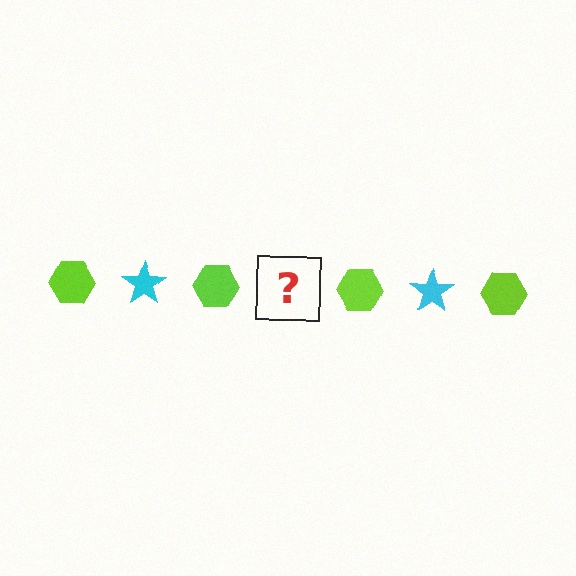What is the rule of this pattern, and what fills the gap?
The rule is that the pattern alternates between lime hexagon and cyan star. The gap should be filled with a cyan star.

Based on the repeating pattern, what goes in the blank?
The blank should be a cyan star.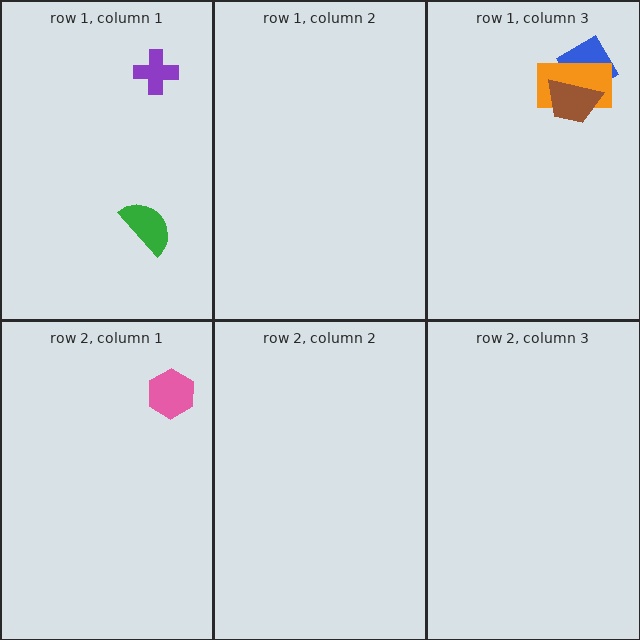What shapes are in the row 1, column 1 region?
The purple cross, the green semicircle.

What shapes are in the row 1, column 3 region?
The blue diamond, the orange rectangle, the brown trapezoid.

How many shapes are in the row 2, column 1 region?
1.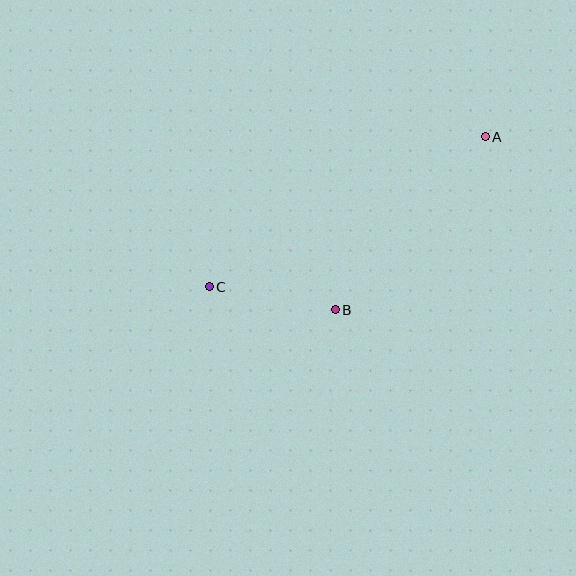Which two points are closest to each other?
Points B and C are closest to each other.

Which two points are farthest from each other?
Points A and C are farthest from each other.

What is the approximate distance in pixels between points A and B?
The distance between A and B is approximately 229 pixels.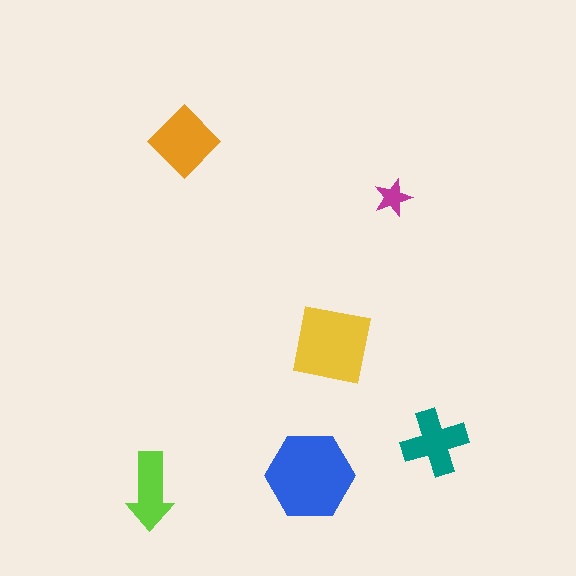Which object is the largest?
The blue hexagon.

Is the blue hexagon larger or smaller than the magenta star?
Larger.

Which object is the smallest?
The magenta star.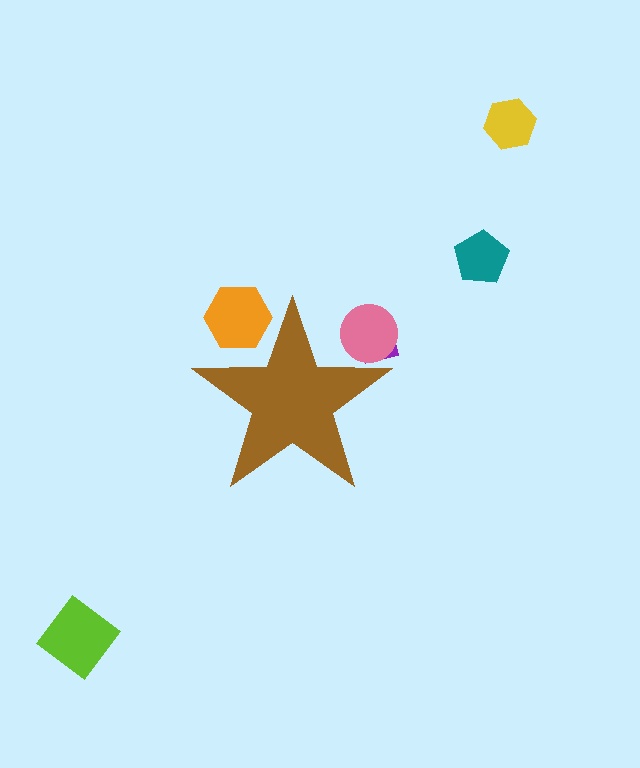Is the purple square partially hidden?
Yes, the purple square is partially hidden behind the brown star.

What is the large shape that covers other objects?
A brown star.